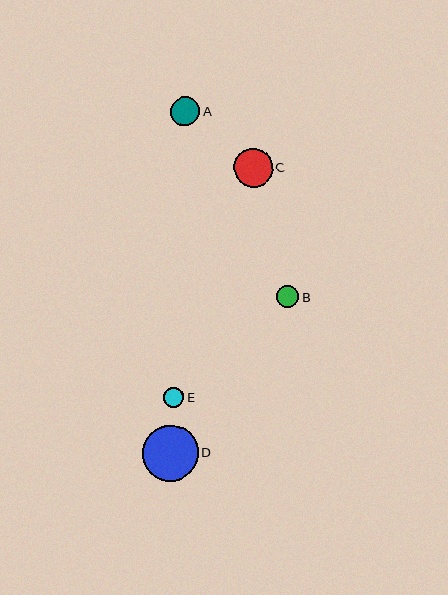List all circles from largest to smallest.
From largest to smallest: D, C, A, B, E.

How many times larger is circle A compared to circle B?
Circle A is approximately 1.3 times the size of circle B.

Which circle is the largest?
Circle D is the largest with a size of approximately 56 pixels.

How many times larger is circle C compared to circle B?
Circle C is approximately 1.8 times the size of circle B.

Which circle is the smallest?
Circle E is the smallest with a size of approximately 20 pixels.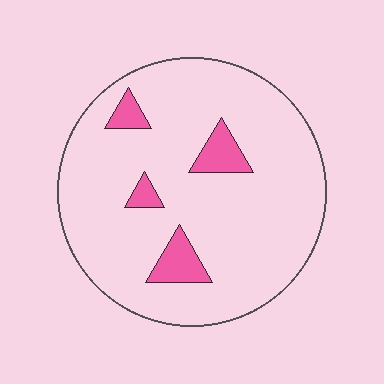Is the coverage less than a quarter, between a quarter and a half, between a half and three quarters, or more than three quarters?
Less than a quarter.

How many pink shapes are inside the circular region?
4.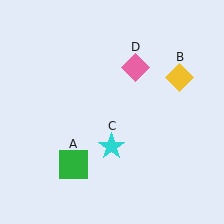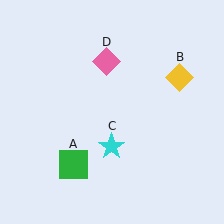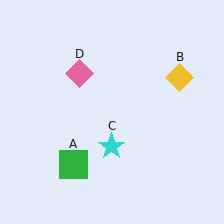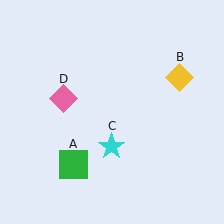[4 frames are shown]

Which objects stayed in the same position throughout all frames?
Green square (object A) and yellow diamond (object B) and cyan star (object C) remained stationary.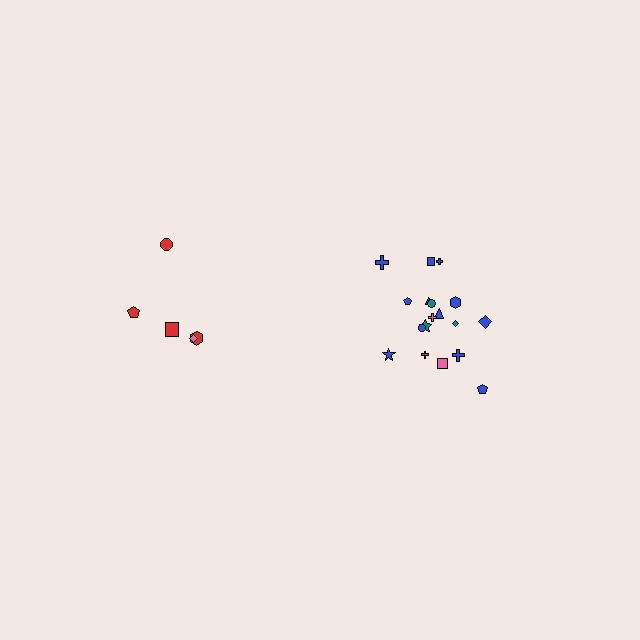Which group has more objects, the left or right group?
The right group.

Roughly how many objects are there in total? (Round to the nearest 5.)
Roughly 25 objects in total.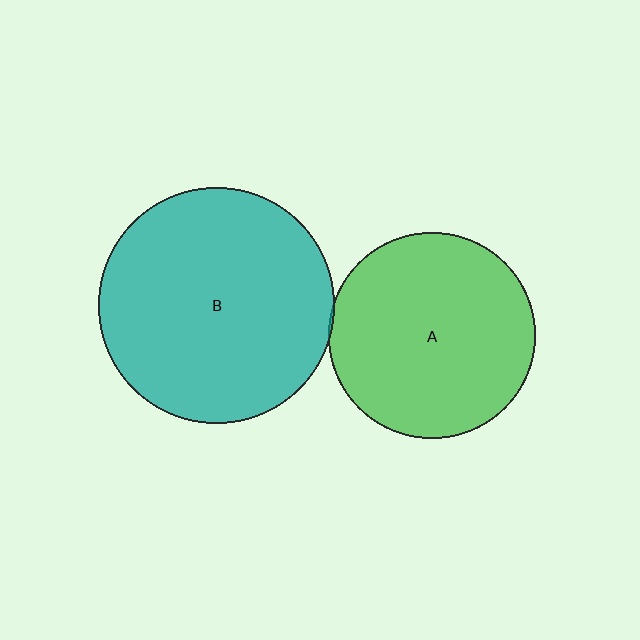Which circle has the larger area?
Circle B (teal).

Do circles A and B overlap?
Yes.